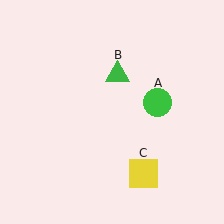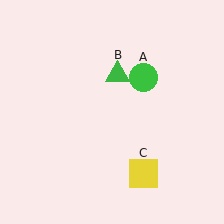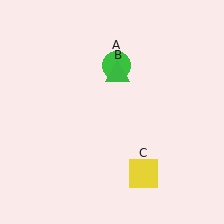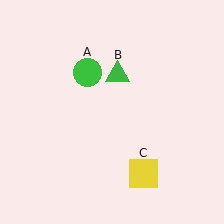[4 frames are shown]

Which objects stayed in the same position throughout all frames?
Green triangle (object B) and yellow square (object C) remained stationary.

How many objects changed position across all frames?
1 object changed position: green circle (object A).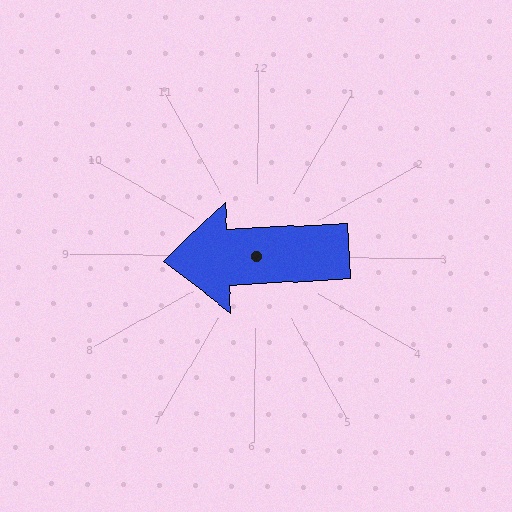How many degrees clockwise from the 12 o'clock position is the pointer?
Approximately 266 degrees.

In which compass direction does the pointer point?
West.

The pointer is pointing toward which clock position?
Roughly 9 o'clock.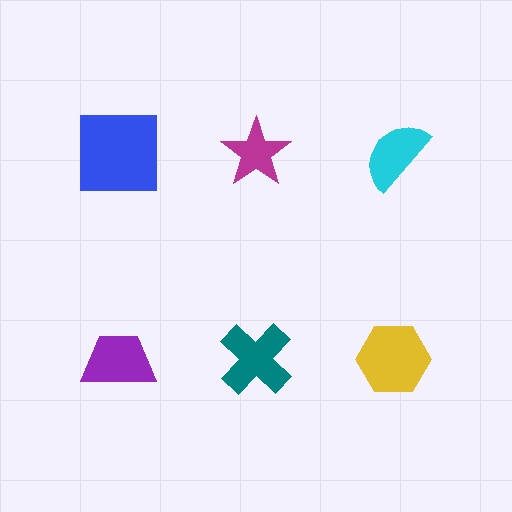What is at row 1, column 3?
A cyan semicircle.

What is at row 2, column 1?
A purple trapezoid.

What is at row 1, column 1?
A blue square.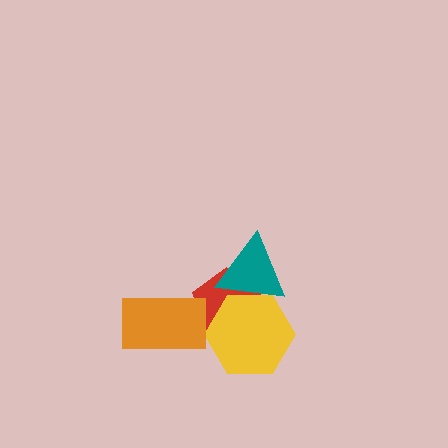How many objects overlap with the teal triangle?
2 objects overlap with the teal triangle.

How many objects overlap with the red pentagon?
3 objects overlap with the red pentagon.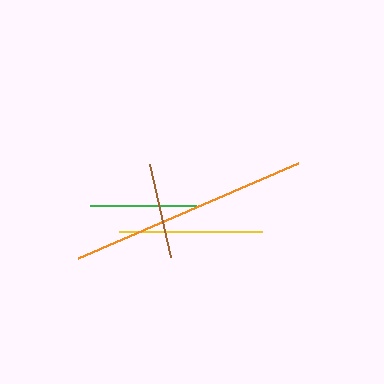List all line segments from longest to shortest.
From longest to shortest: orange, yellow, green, brown.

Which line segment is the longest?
The orange line is the longest at approximately 239 pixels.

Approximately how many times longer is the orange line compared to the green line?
The orange line is approximately 2.2 times the length of the green line.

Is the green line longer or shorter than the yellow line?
The yellow line is longer than the green line.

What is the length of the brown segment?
The brown segment is approximately 95 pixels long.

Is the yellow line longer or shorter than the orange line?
The orange line is longer than the yellow line.